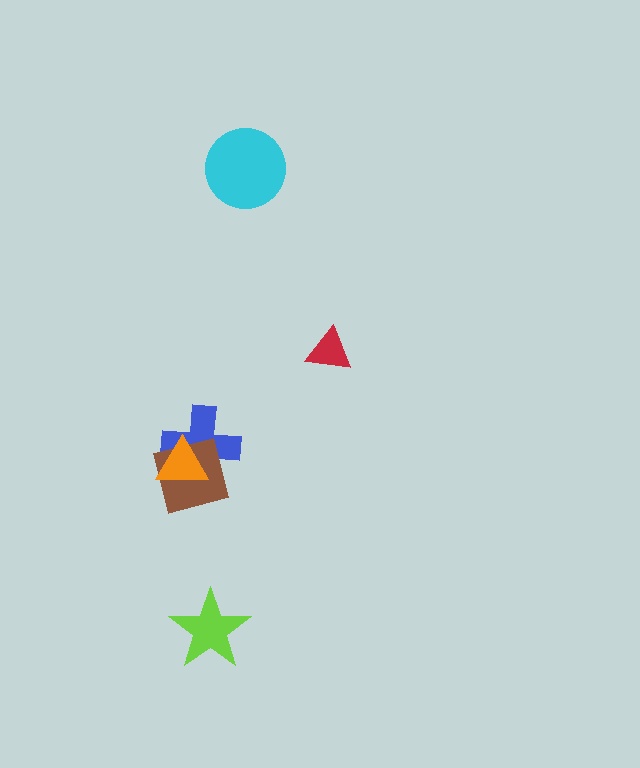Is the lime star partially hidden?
No, no other shape covers it.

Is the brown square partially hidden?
Yes, it is partially covered by another shape.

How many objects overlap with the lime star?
0 objects overlap with the lime star.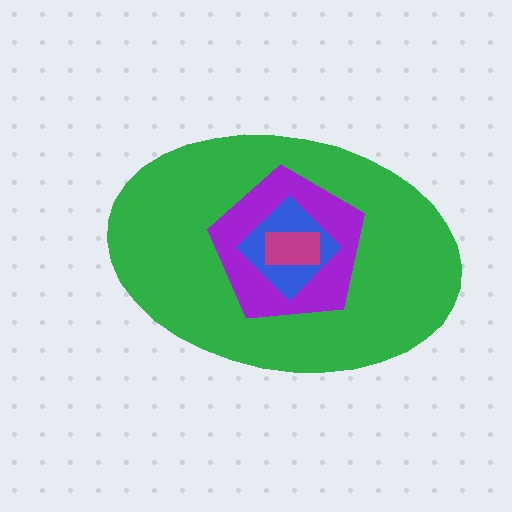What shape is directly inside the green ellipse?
The purple pentagon.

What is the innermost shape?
The magenta rectangle.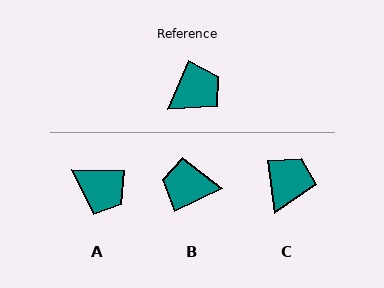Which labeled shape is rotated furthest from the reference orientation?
B, about 139 degrees away.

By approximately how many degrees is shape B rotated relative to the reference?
Approximately 139 degrees counter-clockwise.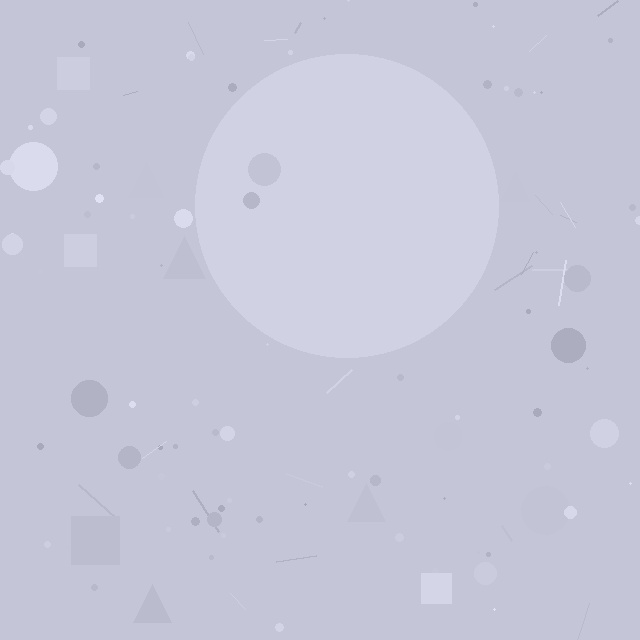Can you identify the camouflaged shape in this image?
The camouflaged shape is a circle.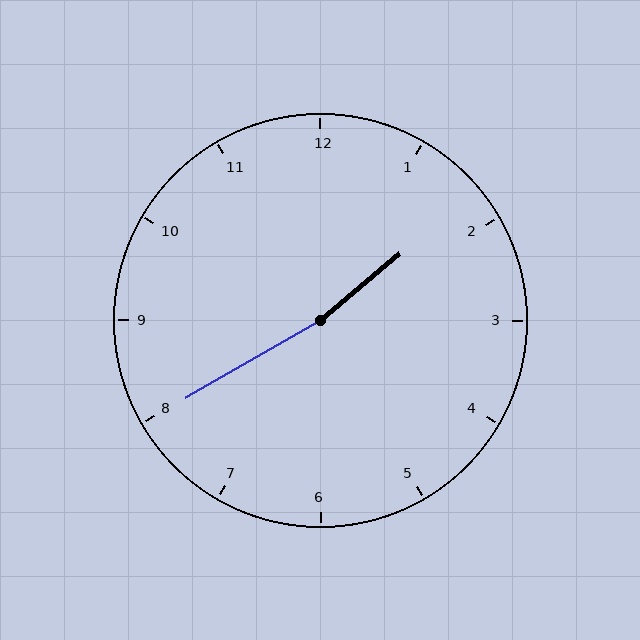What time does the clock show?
1:40.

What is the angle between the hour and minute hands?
Approximately 170 degrees.